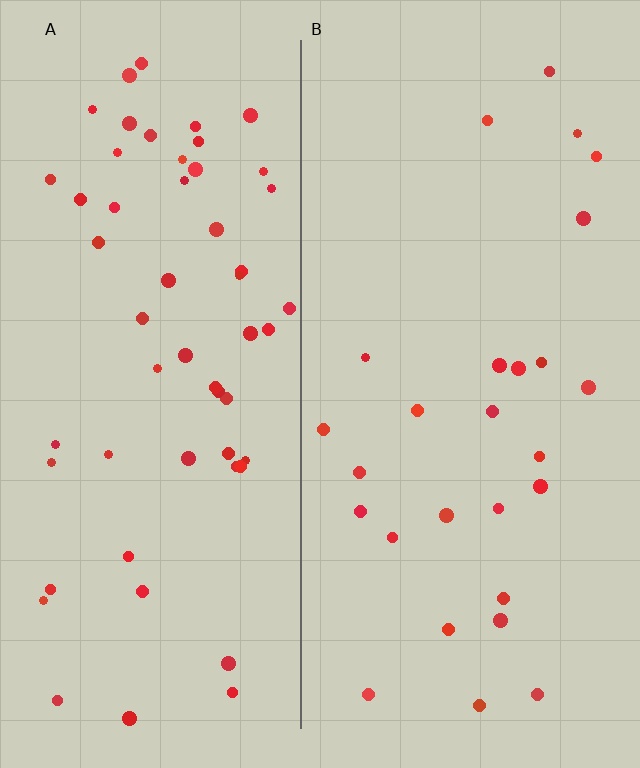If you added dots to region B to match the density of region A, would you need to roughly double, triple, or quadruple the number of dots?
Approximately double.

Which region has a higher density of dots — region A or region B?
A (the left).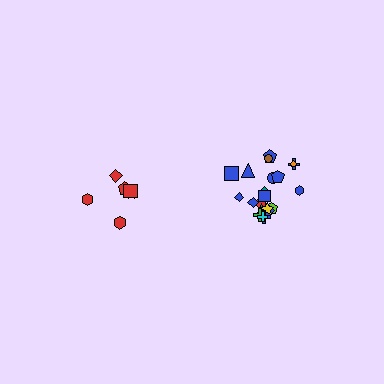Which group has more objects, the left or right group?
The right group.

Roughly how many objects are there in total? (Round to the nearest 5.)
Roughly 30 objects in total.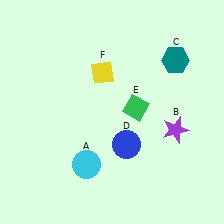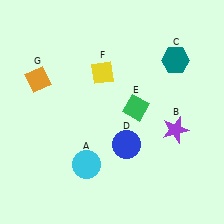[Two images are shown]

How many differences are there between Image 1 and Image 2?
There is 1 difference between the two images.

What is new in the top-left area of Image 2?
An orange diamond (G) was added in the top-left area of Image 2.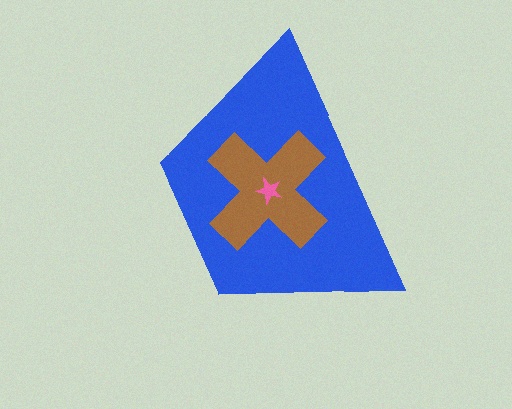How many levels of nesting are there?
3.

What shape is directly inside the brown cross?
The pink star.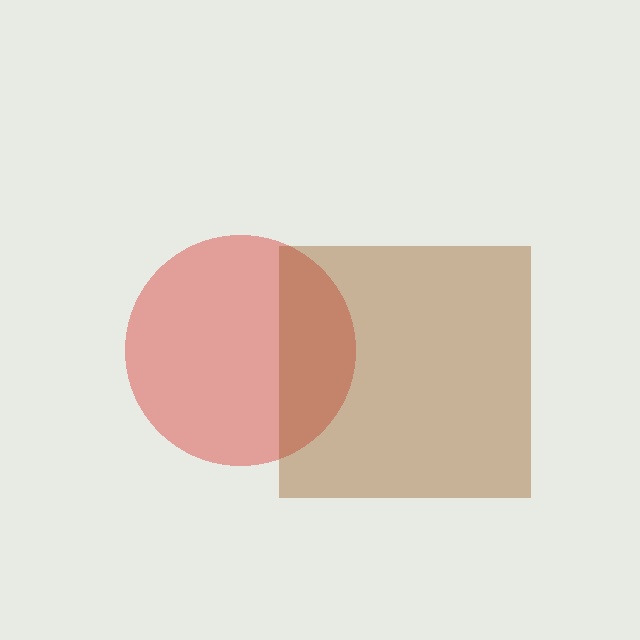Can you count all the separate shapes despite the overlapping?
Yes, there are 2 separate shapes.